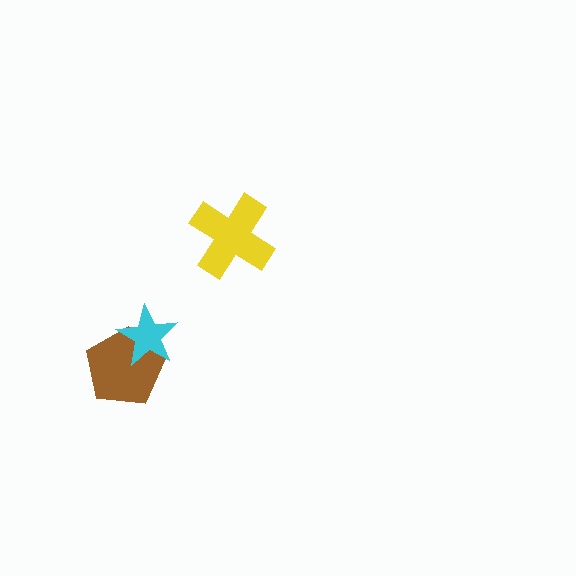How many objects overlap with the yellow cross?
0 objects overlap with the yellow cross.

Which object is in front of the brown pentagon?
The cyan star is in front of the brown pentagon.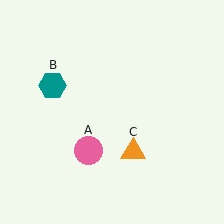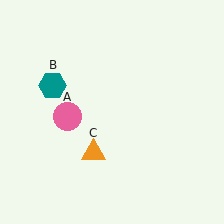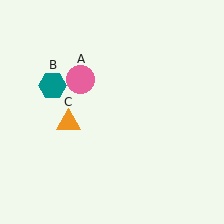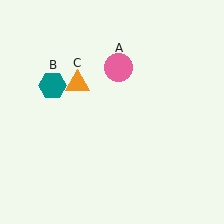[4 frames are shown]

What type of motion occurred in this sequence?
The pink circle (object A), orange triangle (object C) rotated clockwise around the center of the scene.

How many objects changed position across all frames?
2 objects changed position: pink circle (object A), orange triangle (object C).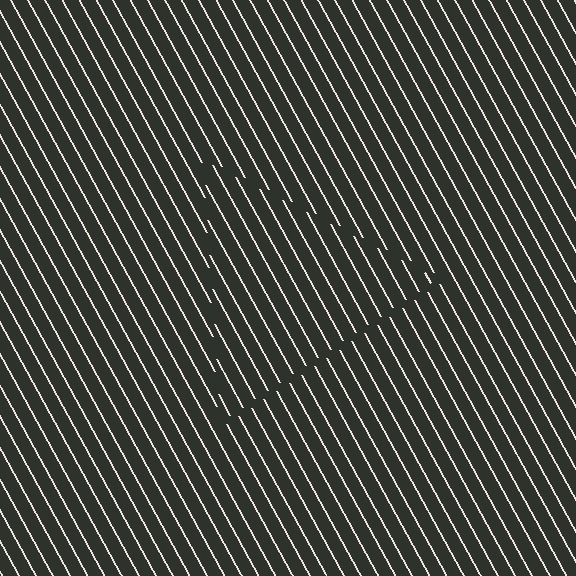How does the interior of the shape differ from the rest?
The interior of the shape contains the same grating, shifted by half a period — the contour is defined by the phase discontinuity where line-ends from the inner and outer gratings abut.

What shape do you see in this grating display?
An illusory triangle. The interior of the shape contains the same grating, shifted by half a period — the contour is defined by the phase discontinuity where line-ends from the inner and outer gratings abut.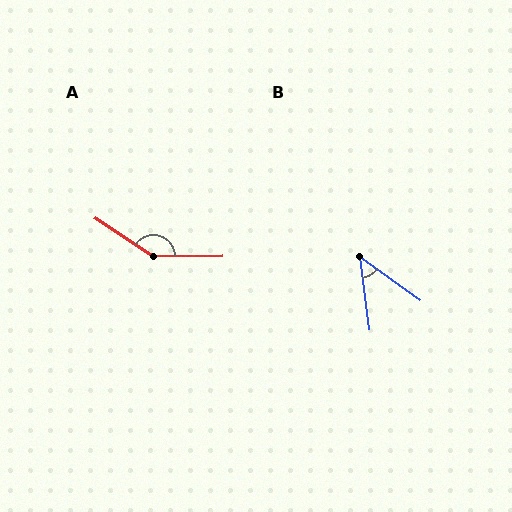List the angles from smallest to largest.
B (46°), A (146°).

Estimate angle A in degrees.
Approximately 146 degrees.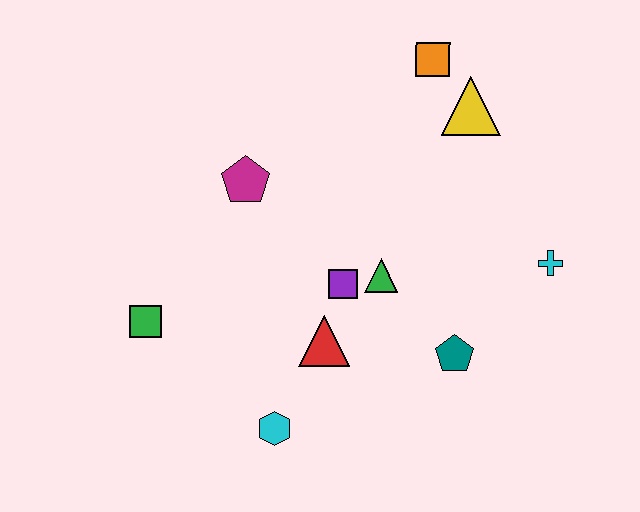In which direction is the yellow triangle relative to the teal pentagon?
The yellow triangle is above the teal pentagon.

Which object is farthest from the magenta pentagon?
The cyan cross is farthest from the magenta pentagon.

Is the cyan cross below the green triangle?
No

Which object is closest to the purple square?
The green triangle is closest to the purple square.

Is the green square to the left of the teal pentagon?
Yes